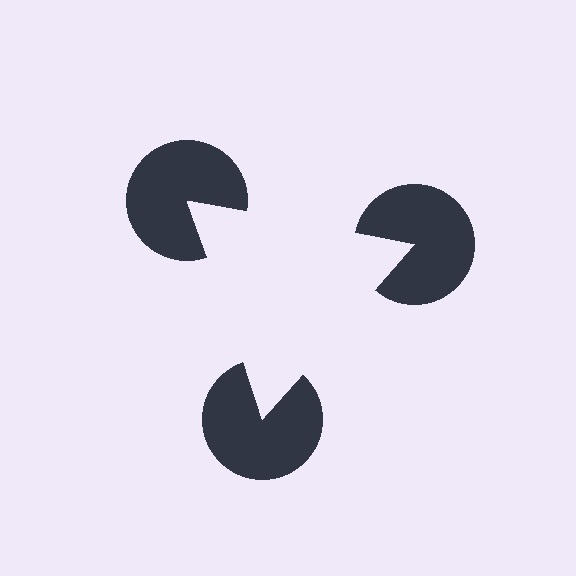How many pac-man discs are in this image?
There are 3 — one at each vertex of the illusory triangle.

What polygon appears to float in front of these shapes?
An illusory triangle — its edges are inferred from the aligned wedge cuts in the pac-man discs, not physically drawn.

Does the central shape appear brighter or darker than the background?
It typically appears slightly brighter than the background, even though no actual brightness change is drawn.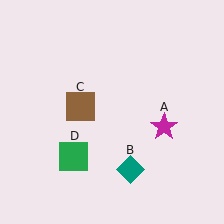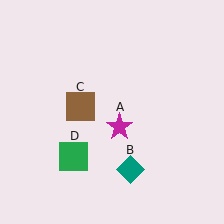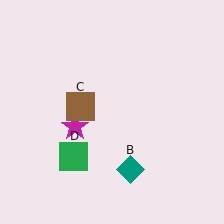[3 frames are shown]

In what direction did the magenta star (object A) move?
The magenta star (object A) moved left.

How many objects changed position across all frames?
1 object changed position: magenta star (object A).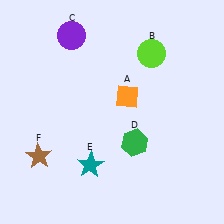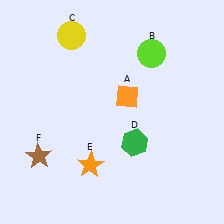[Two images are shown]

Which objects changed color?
C changed from purple to yellow. E changed from teal to orange.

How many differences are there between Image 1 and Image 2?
There are 2 differences between the two images.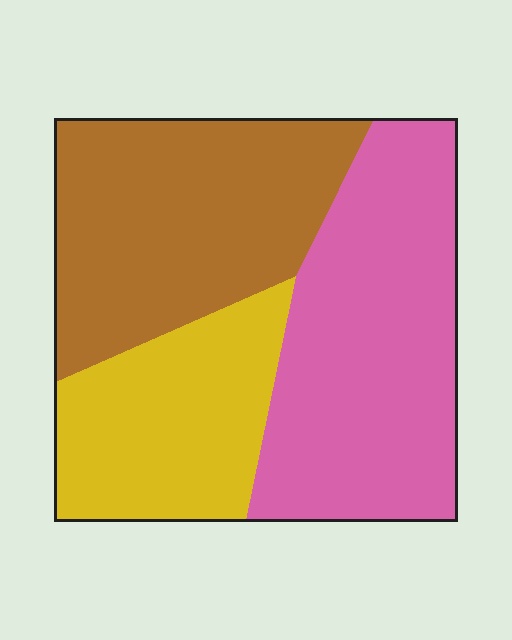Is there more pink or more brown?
Pink.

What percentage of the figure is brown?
Brown takes up about one third (1/3) of the figure.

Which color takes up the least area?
Yellow, at roughly 25%.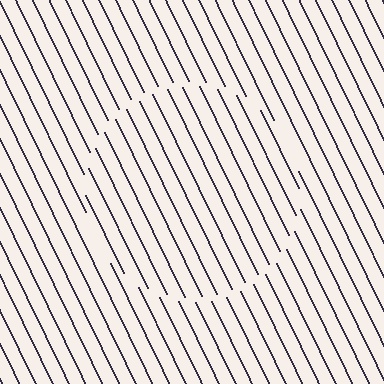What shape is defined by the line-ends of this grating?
An illusory circle. The interior of the shape contains the same grating, shifted by half a period — the contour is defined by the phase discontinuity where line-ends from the inner and outer gratings abut.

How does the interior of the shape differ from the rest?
The interior of the shape contains the same grating, shifted by half a period — the contour is defined by the phase discontinuity where line-ends from the inner and outer gratings abut.